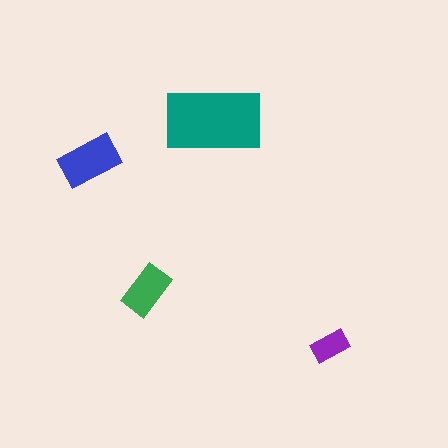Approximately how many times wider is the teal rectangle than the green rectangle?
About 2 times wider.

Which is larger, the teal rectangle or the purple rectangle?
The teal one.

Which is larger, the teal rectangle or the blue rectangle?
The teal one.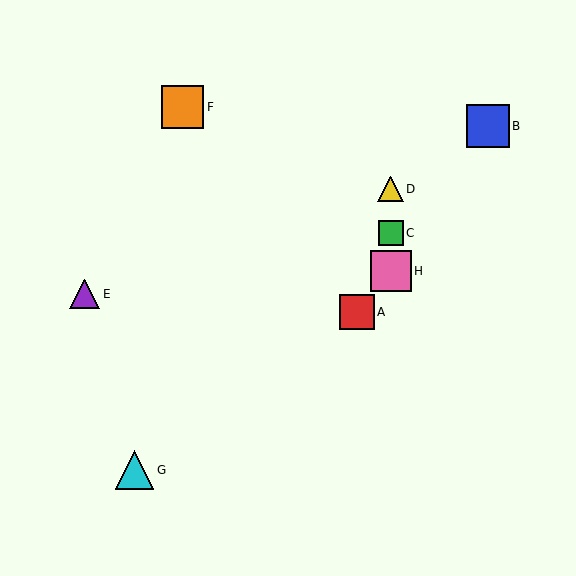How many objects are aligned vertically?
3 objects (C, D, H) are aligned vertically.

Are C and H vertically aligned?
Yes, both are at x≈391.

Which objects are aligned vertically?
Objects C, D, H are aligned vertically.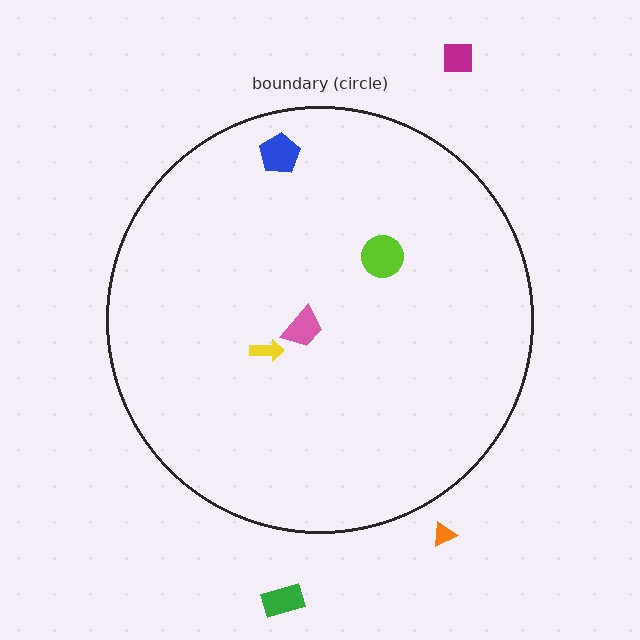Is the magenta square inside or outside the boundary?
Outside.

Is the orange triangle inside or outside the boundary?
Outside.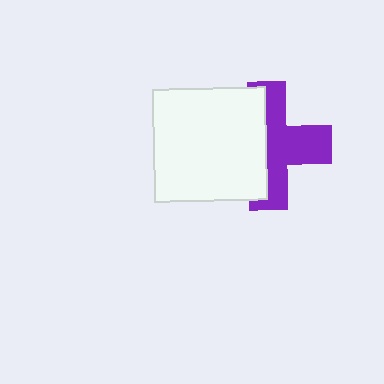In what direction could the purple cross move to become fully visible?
The purple cross could move right. That would shift it out from behind the white square entirely.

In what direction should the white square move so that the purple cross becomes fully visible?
The white square should move left. That is the shortest direction to clear the overlap and leave the purple cross fully visible.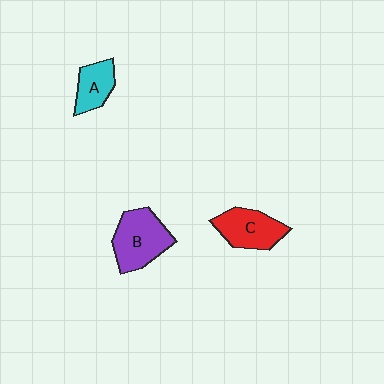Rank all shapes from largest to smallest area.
From largest to smallest: B (purple), C (red), A (cyan).